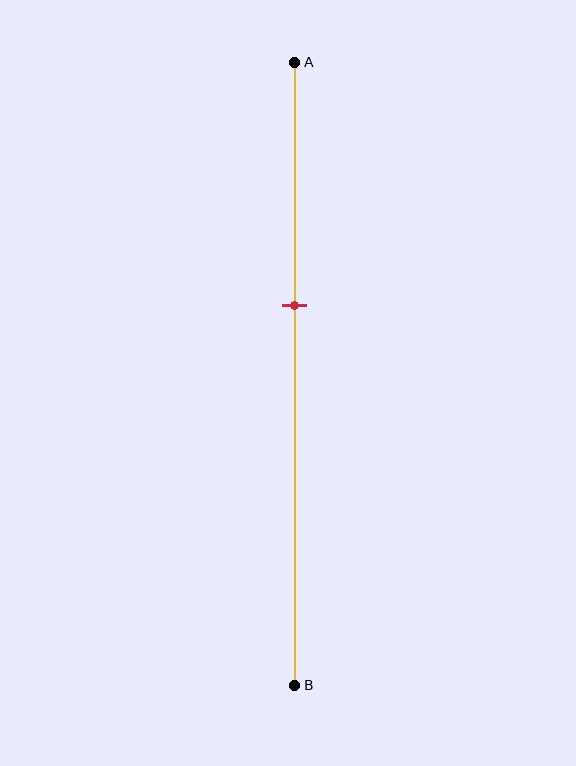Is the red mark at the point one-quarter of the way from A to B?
No, the mark is at about 40% from A, not at the 25% one-quarter point.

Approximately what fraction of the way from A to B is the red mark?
The red mark is approximately 40% of the way from A to B.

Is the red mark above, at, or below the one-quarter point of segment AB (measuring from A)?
The red mark is below the one-quarter point of segment AB.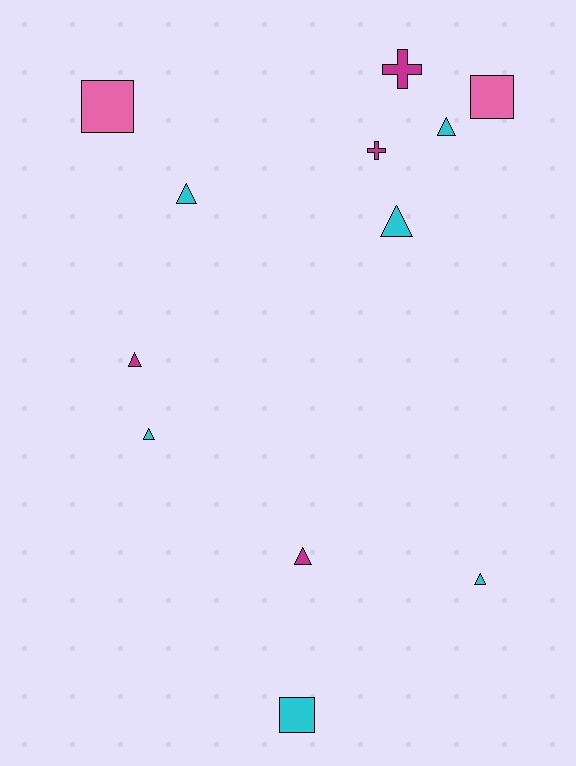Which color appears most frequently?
Cyan, with 6 objects.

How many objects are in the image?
There are 12 objects.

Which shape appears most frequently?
Triangle, with 7 objects.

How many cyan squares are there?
There is 1 cyan square.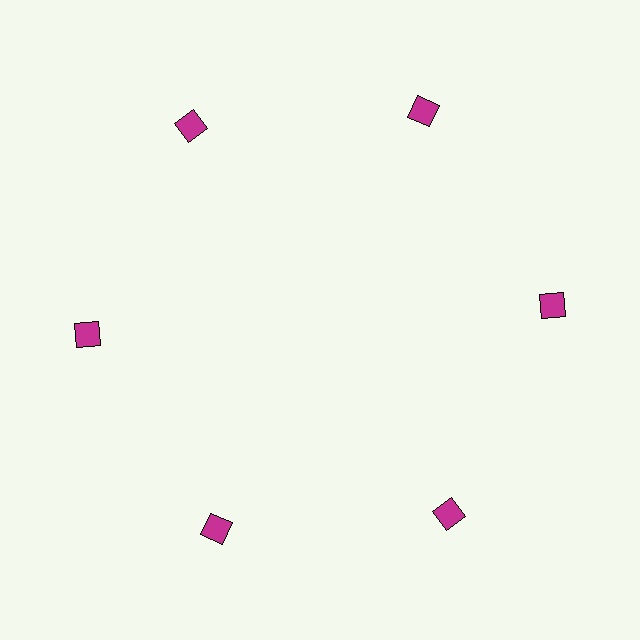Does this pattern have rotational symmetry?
Yes, this pattern has 6-fold rotational symmetry. It looks the same after rotating 60 degrees around the center.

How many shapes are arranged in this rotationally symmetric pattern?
There are 6 shapes, arranged in 6 groups of 1.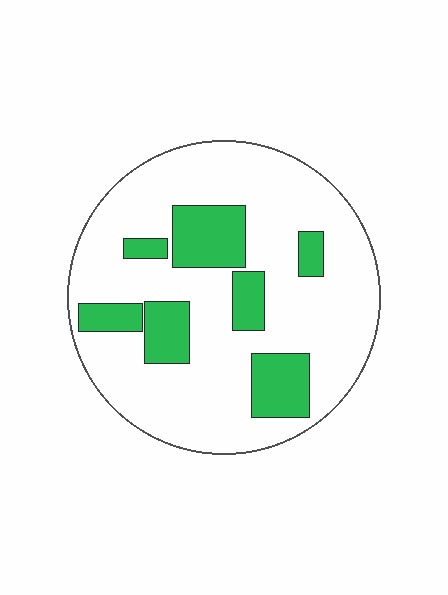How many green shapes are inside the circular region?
7.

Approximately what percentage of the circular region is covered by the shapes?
Approximately 20%.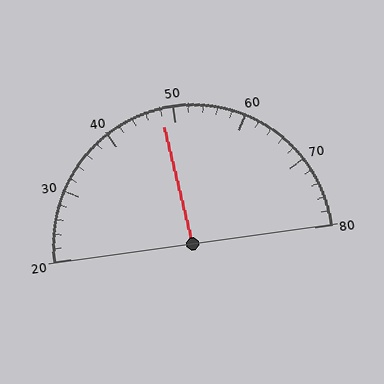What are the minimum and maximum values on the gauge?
The gauge ranges from 20 to 80.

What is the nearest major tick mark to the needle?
The nearest major tick mark is 50.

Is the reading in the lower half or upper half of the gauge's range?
The reading is in the lower half of the range (20 to 80).